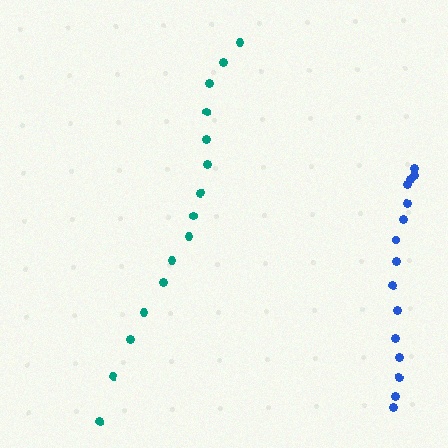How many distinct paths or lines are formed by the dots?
There are 2 distinct paths.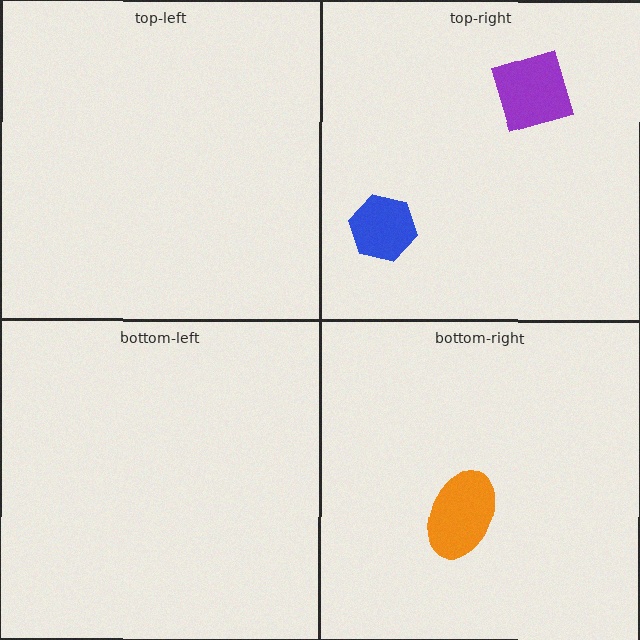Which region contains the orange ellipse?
The bottom-right region.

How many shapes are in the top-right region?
2.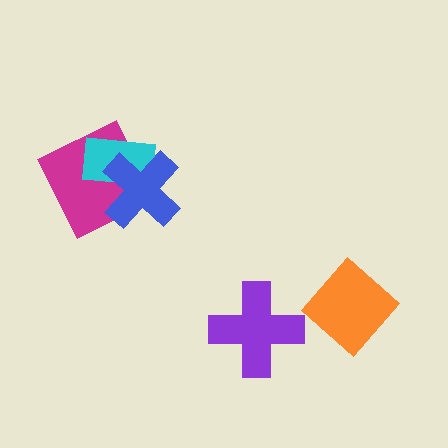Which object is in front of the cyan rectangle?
The blue cross is in front of the cyan rectangle.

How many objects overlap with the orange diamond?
0 objects overlap with the orange diamond.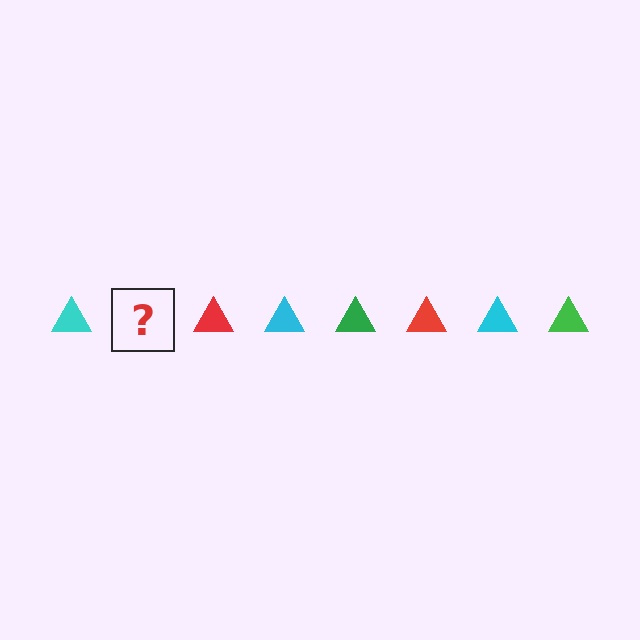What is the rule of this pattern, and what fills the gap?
The rule is that the pattern cycles through cyan, green, red triangles. The gap should be filled with a green triangle.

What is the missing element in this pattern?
The missing element is a green triangle.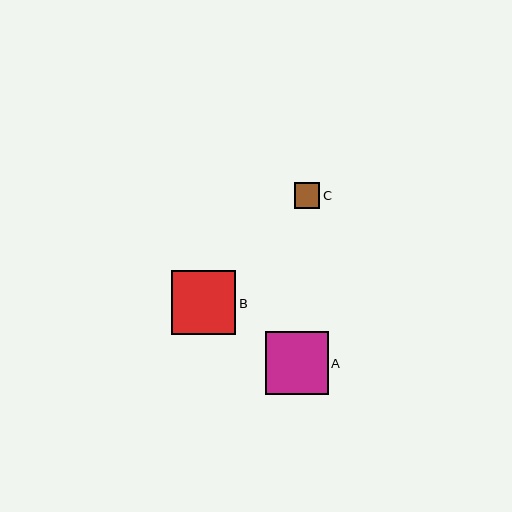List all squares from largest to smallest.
From largest to smallest: B, A, C.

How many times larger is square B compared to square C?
Square B is approximately 2.5 times the size of square C.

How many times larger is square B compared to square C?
Square B is approximately 2.5 times the size of square C.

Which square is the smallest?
Square C is the smallest with a size of approximately 26 pixels.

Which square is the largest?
Square B is the largest with a size of approximately 64 pixels.